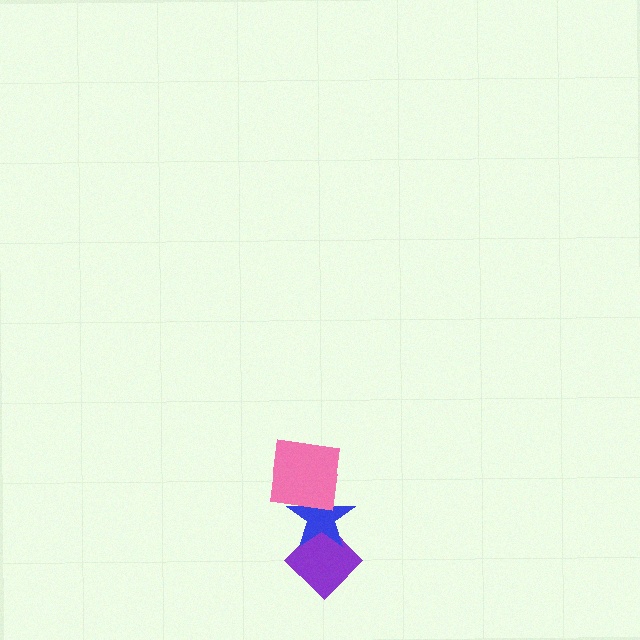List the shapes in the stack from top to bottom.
From top to bottom: the pink square, the blue star, the purple diamond.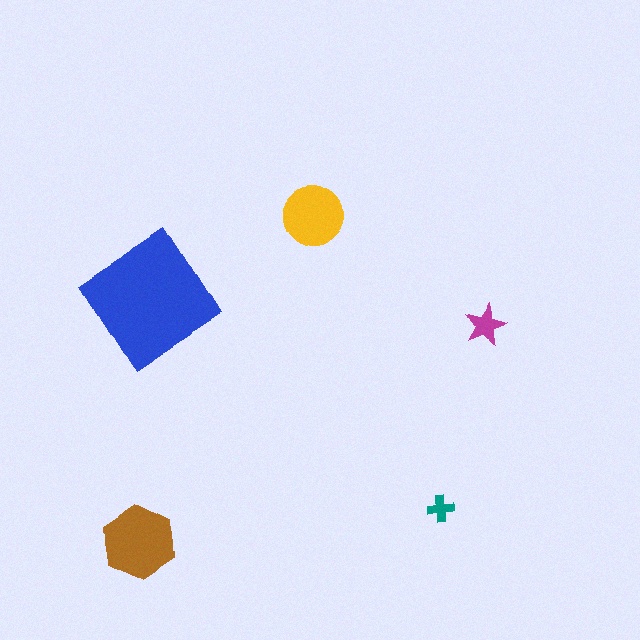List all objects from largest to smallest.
The blue diamond, the brown hexagon, the yellow circle, the magenta star, the teal cross.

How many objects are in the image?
There are 5 objects in the image.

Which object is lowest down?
The brown hexagon is bottommost.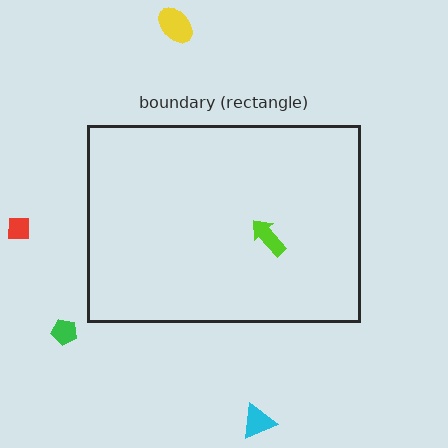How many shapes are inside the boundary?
1 inside, 4 outside.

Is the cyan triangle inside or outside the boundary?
Outside.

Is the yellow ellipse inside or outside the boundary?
Outside.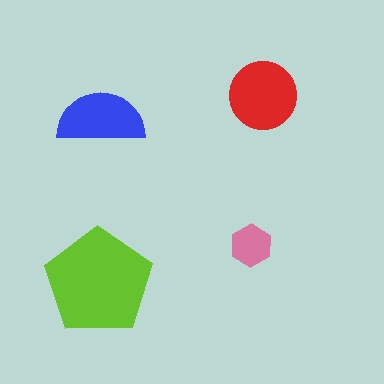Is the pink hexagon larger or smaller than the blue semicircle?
Smaller.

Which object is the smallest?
The pink hexagon.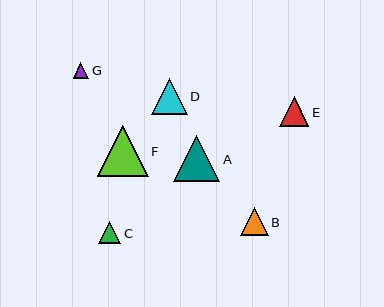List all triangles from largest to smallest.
From largest to smallest: F, A, D, E, B, C, G.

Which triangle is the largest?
Triangle F is the largest with a size of approximately 51 pixels.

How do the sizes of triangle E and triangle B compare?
Triangle E and triangle B are approximately the same size.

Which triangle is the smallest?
Triangle G is the smallest with a size of approximately 16 pixels.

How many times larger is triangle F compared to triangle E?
Triangle F is approximately 1.7 times the size of triangle E.